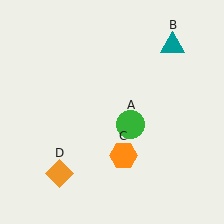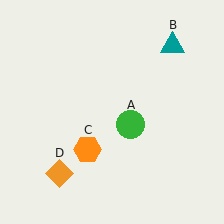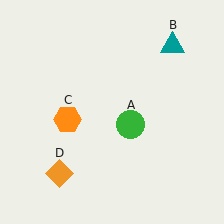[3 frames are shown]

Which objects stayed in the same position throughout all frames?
Green circle (object A) and teal triangle (object B) and orange diamond (object D) remained stationary.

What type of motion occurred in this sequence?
The orange hexagon (object C) rotated clockwise around the center of the scene.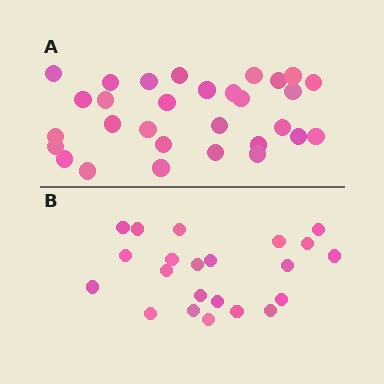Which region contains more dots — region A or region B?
Region A (the top region) has more dots.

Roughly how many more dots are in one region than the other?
Region A has roughly 8 or so more dots than region B.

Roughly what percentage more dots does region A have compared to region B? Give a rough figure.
About 35% more.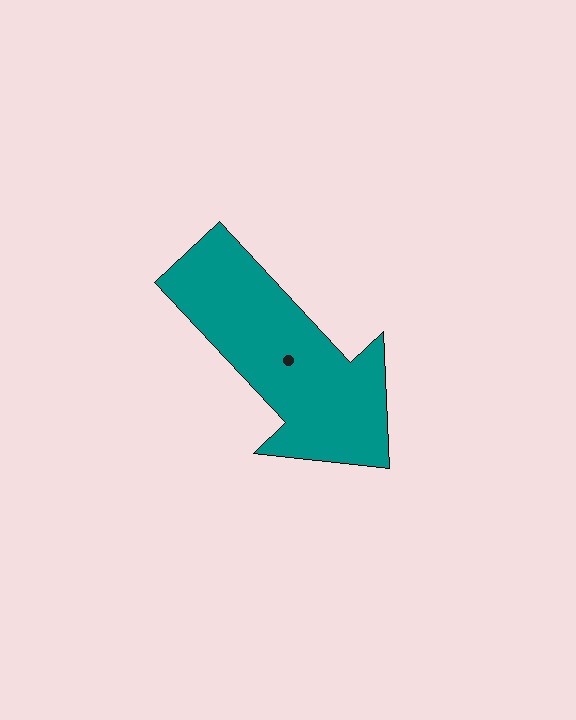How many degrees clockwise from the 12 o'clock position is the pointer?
Approximately 137 degrees.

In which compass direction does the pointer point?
Southeast.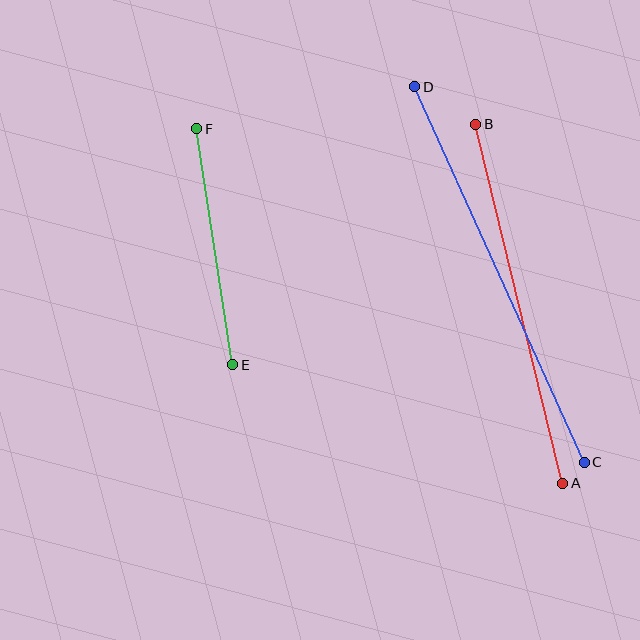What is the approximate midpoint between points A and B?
The midpoint is at approximately (519, 304) pixels.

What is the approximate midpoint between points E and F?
The midpoint is at approximately (215, 247) pixels.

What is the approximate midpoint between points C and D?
The midpoint is at approximately (499, 275) pixels.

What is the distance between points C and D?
The distance is approximately 412 pixels.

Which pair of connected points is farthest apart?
Points C and D are farthest apart.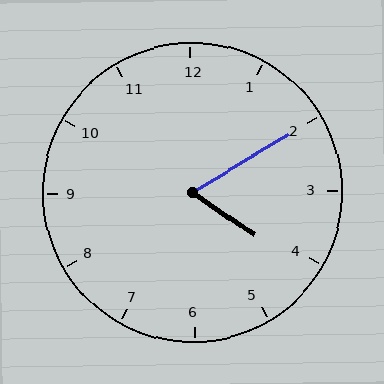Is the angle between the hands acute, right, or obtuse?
It is acute.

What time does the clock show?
4:10.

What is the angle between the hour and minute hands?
Approximately 65 degrees.